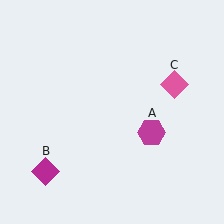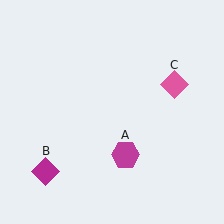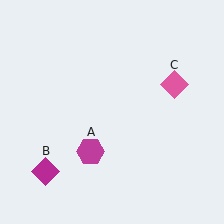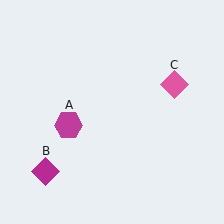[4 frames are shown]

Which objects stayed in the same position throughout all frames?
Magenta diamond (object B) and pink diamond (object C) remained stationary.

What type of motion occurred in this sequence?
The magenta hexagon (object A) rotated clockwise around the center of the scene.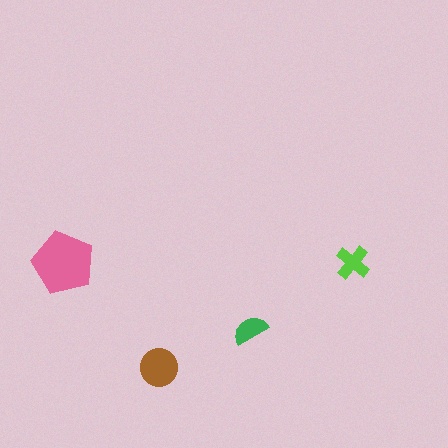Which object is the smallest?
The green semicircle.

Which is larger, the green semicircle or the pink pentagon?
The pink pentagon.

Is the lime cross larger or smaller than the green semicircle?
Larger.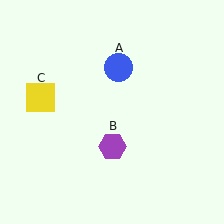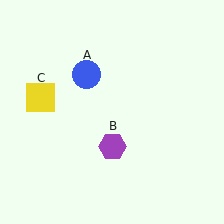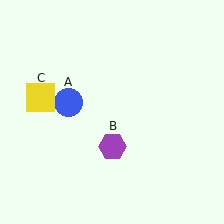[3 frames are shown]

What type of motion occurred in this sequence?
The blue circle (object A) rotated counterclockwise around the center of the scene.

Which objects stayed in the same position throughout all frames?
Purple hexagon (object B) and yellow square (object C) remained stationary.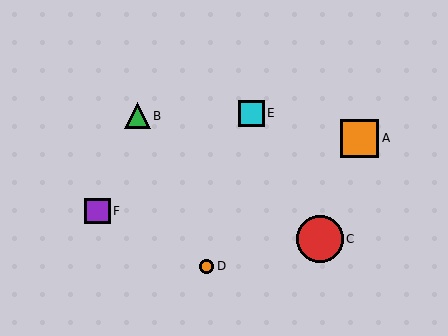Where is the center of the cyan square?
The center of the cyan square is at (251, 113).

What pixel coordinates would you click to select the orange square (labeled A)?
Click at (360, 138) to select the orange square A.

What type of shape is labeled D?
Shape D is an orange circle.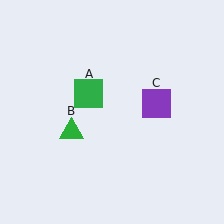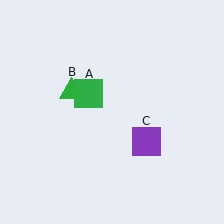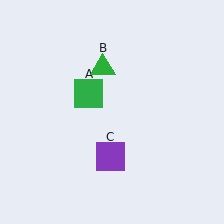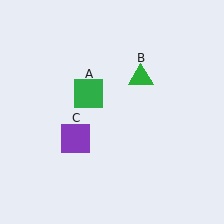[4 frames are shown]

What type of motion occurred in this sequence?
The green triangle (object B), purple square (object C) rotated clockwise around the center of the scene.